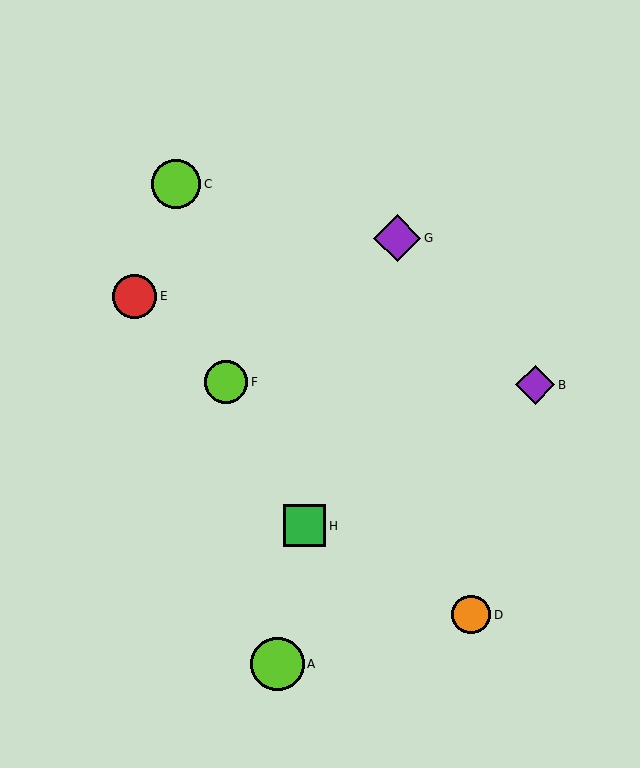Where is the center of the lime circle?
The center of the lime circle is at (278, 664).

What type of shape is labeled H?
Shape H is a green square.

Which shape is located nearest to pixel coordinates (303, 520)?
The green square (labeled H) at (305, 526) is nearest to that location.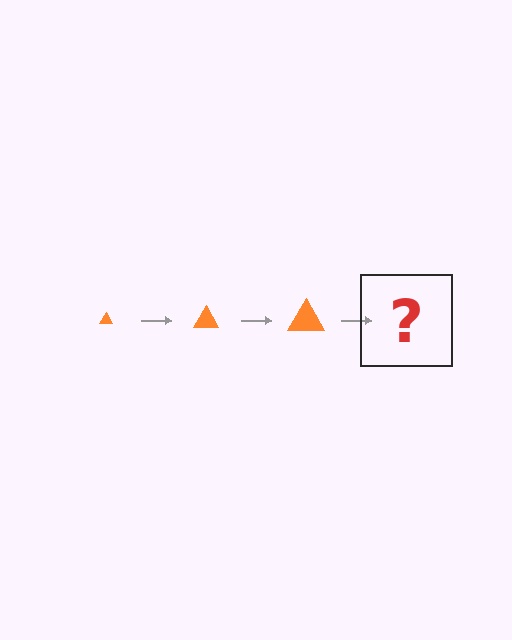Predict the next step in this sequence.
The next step is an orange triangle, larger than the previous one.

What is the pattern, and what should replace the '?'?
The pattern is that the triangle gets progressively larger each step. The '?' should be an orange triangle, larger than the previous one.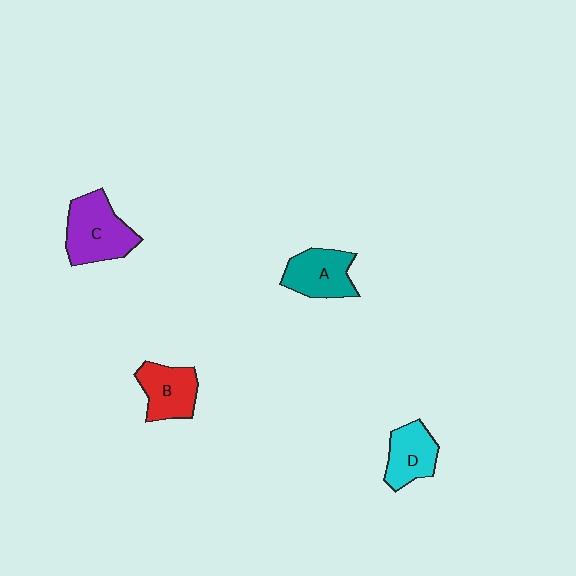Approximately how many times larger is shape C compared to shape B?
Approximately 1.3 times.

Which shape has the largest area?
Shape C (purple).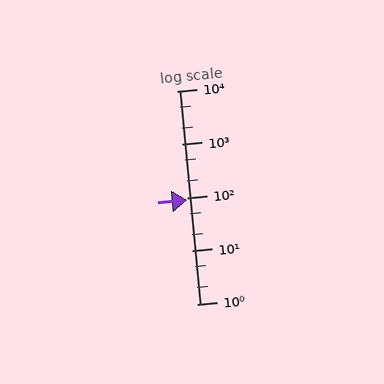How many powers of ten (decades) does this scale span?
The scale spans 4 decades, from 1 to 10000.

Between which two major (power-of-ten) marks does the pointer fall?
The pointer is between 10 and 100.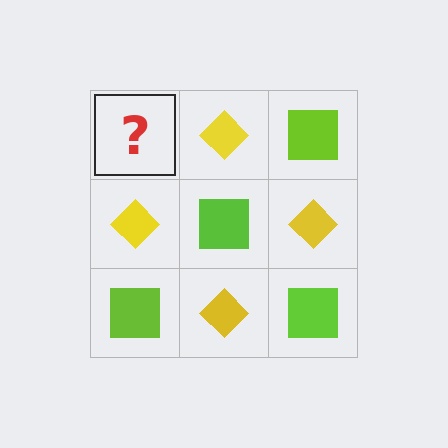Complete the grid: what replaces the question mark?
The question mark should be replaced with a lime square.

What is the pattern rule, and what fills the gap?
The rule is that it alternates lime square and yellow diamond in a checkerboard pattern. The gap should be filled with a lime square.